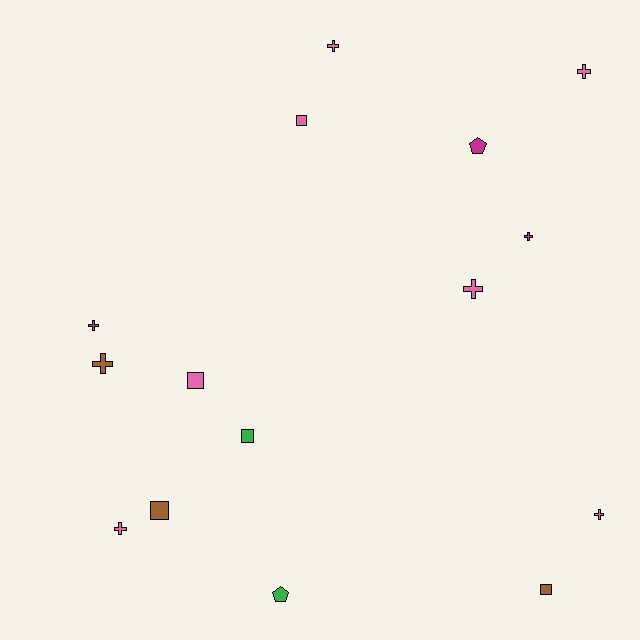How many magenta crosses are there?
There are 2 magenta crosses.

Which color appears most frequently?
Pink, with 7 objects.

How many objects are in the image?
There are 15 objects.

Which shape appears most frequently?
Cross, with 8 objects.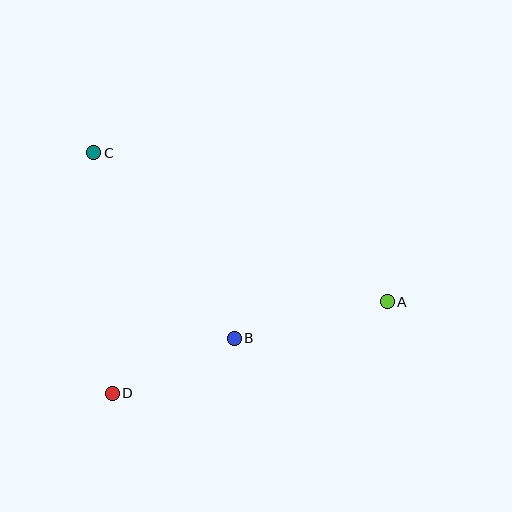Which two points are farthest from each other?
Points A and C are farthest from each other.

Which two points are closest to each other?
Points B and D are closest to each other.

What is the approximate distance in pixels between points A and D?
The distance between A and D is approximately 290 pixels.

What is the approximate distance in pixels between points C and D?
The distance between C and D is approximately 241 pixels.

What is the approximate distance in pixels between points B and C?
The distance between B and C is approximately 232 pixels.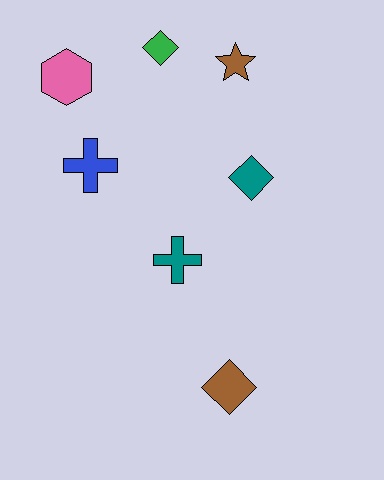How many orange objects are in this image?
There are no orange objects.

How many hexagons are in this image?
There is 1 hexagon.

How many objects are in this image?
There are 7 objects.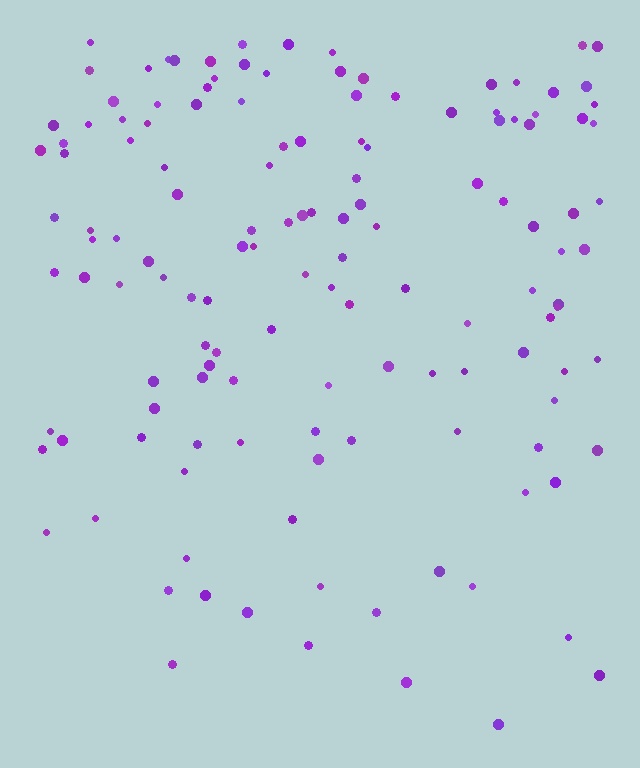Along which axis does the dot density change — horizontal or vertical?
Vertical.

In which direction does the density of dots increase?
From bottom to top, with the top side densest.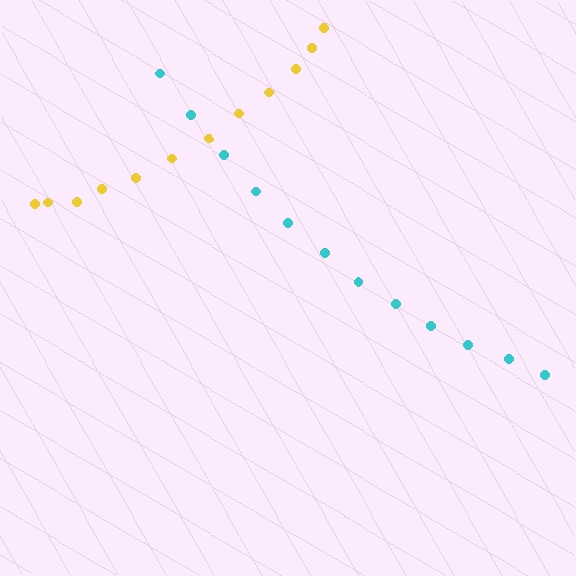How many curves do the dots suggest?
There are 2 distinct paths.